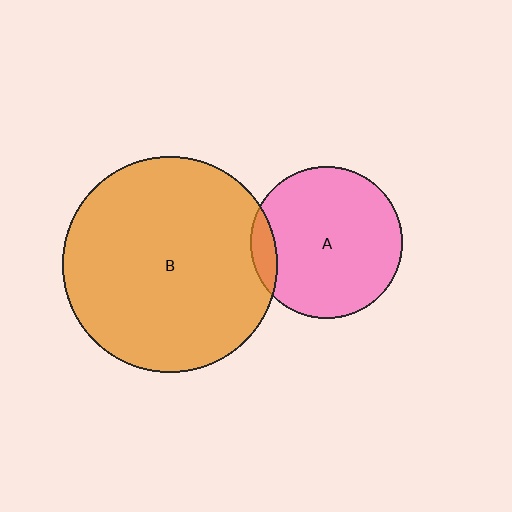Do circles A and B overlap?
Yes.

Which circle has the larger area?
Circle B (orange).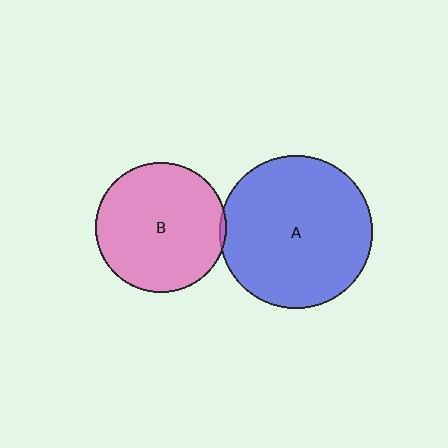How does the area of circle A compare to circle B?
Approximately 1.4 times.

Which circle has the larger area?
Circle A (blue).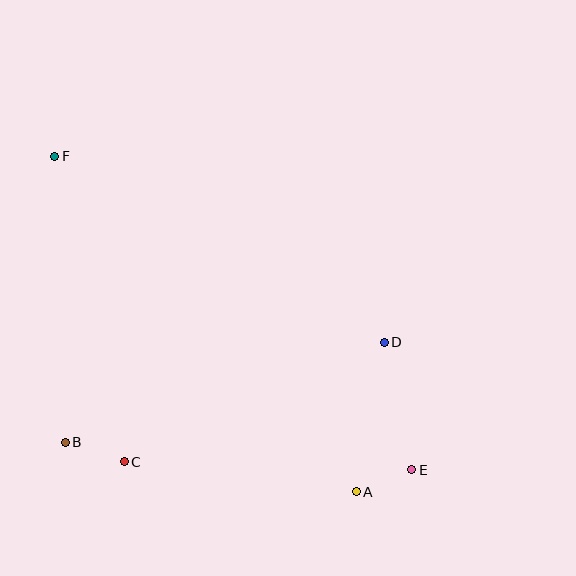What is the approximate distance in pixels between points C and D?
The distance between C and D is approximately 286 pixels.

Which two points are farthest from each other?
Points E and F are farthest from each other.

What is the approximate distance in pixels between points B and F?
The distance between B and F is approximately 286 pixels.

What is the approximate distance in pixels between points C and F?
The distance between C and F is approximately 313 pixels.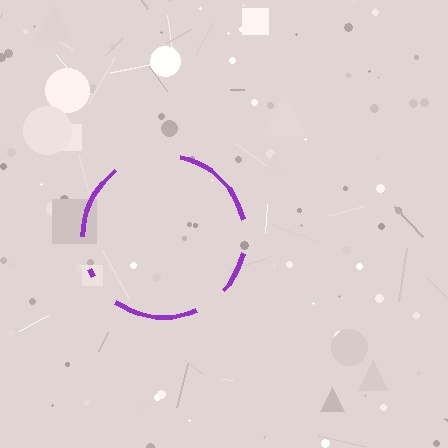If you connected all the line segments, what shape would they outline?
They would outline a circle.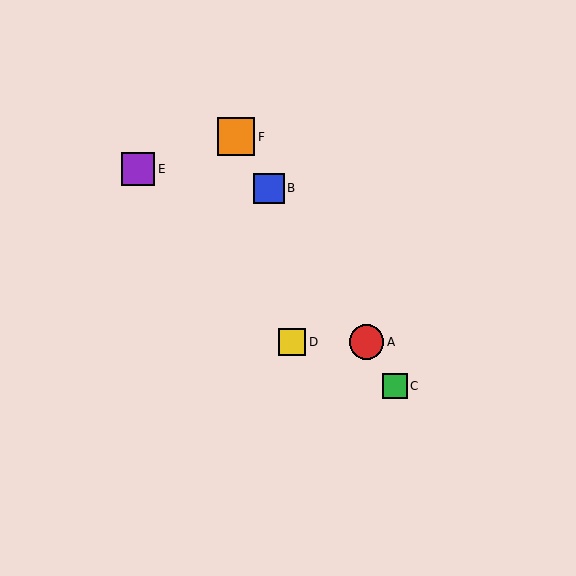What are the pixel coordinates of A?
Object A is at (367, 342).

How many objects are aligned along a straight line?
4 objects (A, B, C, F) are aligned along a straight line.